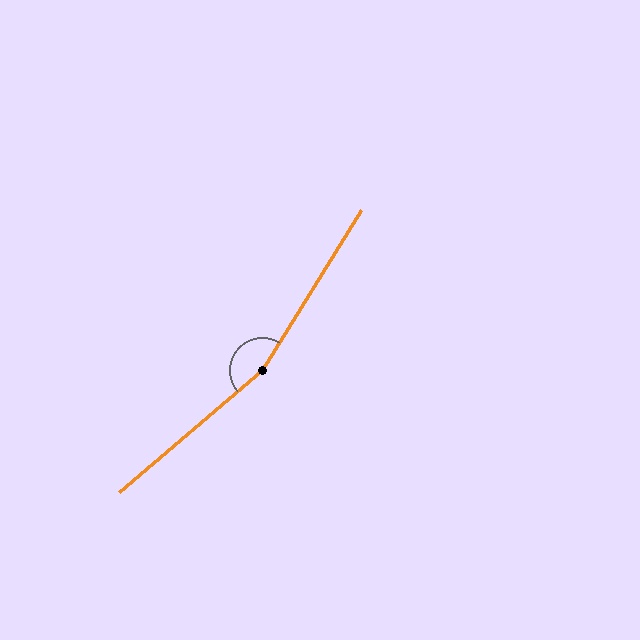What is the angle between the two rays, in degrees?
Approximately 162 degrees.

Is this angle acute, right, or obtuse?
It is obtuse.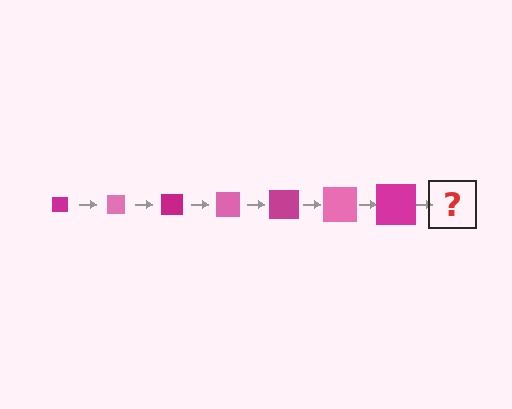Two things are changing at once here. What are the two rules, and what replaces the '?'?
The two rules are that the square grows larger each step and the color cycles through magenta and pink. The '?' should be a pink square, larger than the previous one.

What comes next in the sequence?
The next element should be a pink square, larger than the previous one.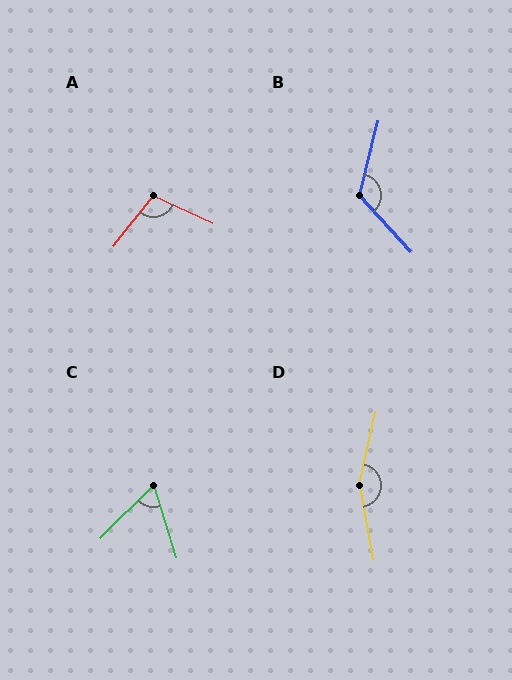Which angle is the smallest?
C, at approximately 63 degrees.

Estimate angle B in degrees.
Approximately 124 degrees.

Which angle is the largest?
D, at approximately 157 degrees.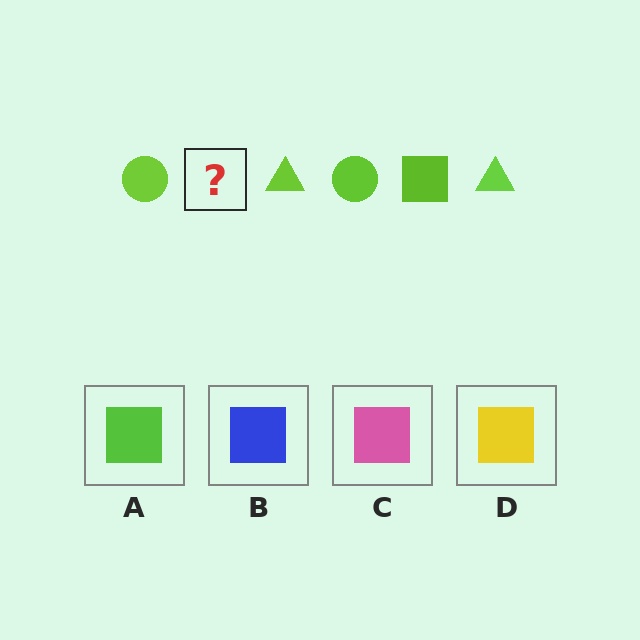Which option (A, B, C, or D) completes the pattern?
A.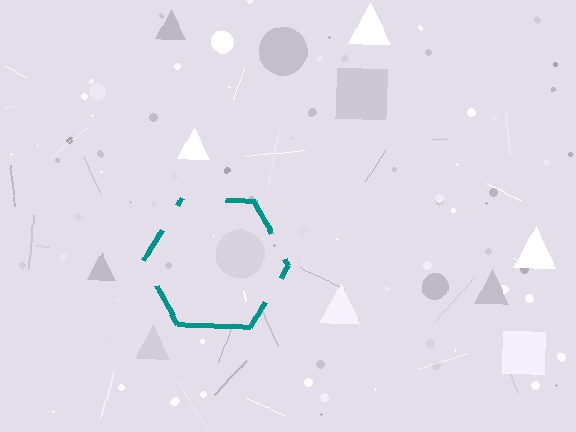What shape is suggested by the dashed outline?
The dashed outline suggests a hexagon.